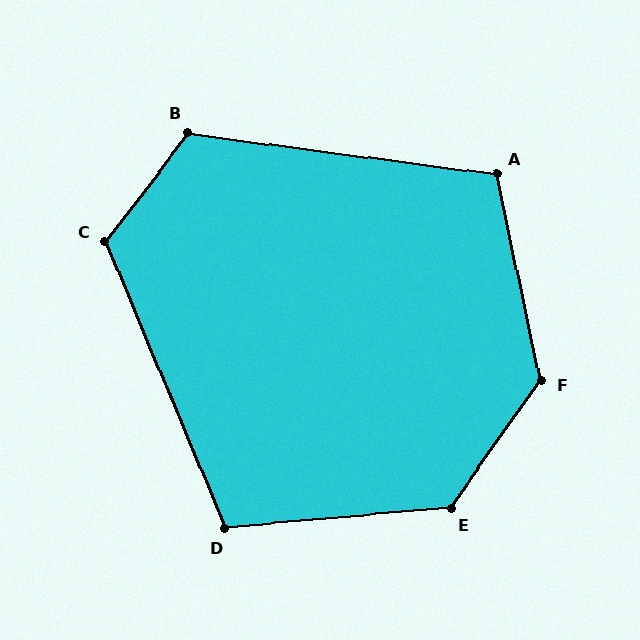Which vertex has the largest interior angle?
F, at approximately 133 degrees.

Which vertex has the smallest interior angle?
D, at approximately 107 degrees.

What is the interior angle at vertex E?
Approximately 130 degrees (obtuse).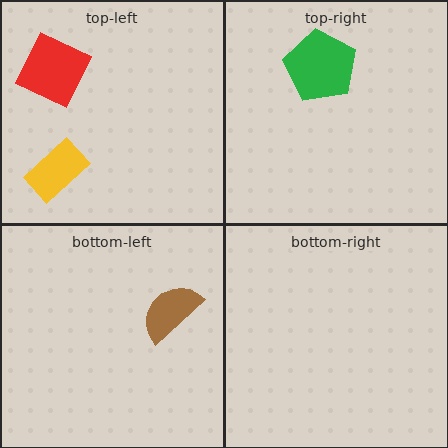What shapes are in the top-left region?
The red square, the yellow rectangle.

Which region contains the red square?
The top-left region.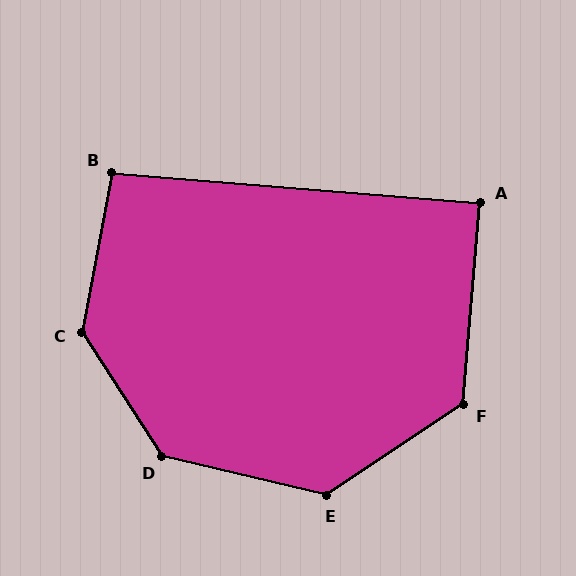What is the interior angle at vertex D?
Approximately 136 degrees (obtuse).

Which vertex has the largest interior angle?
C, at approximately 137 degrees.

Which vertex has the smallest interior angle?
A, at approximately 90 degrees.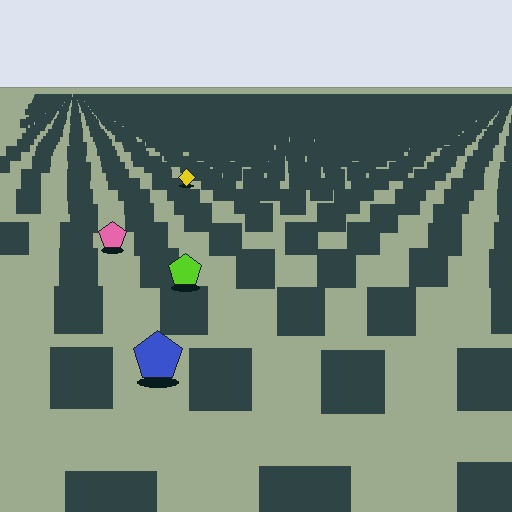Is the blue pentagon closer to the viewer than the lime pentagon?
Yes. The blue pentagon is closer — you can tell from the texture gradient: the ground texture is coarser near it.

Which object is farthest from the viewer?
The yellow diamond is farthest from the viewer. It appears smaller and the ground texture around it is denser.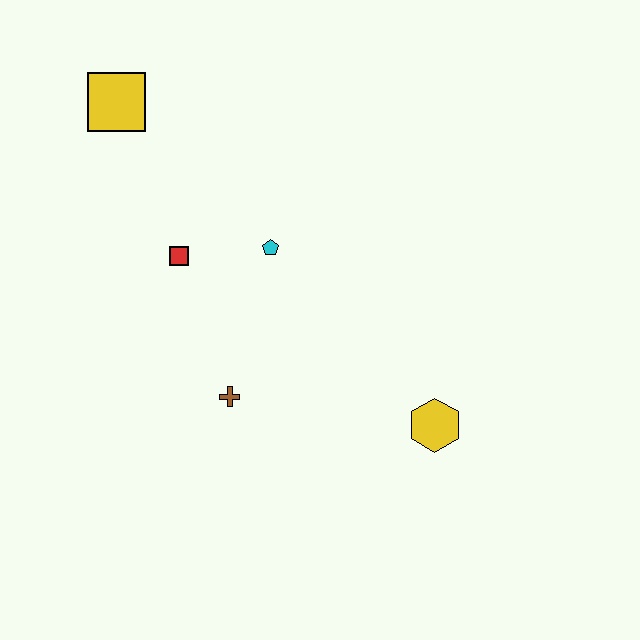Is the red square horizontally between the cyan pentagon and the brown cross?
No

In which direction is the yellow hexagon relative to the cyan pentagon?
The yellow hexagon is below the cyan pentagon.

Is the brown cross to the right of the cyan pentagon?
No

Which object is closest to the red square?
The cyan pentagon is closest to the red square.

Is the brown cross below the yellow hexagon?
No